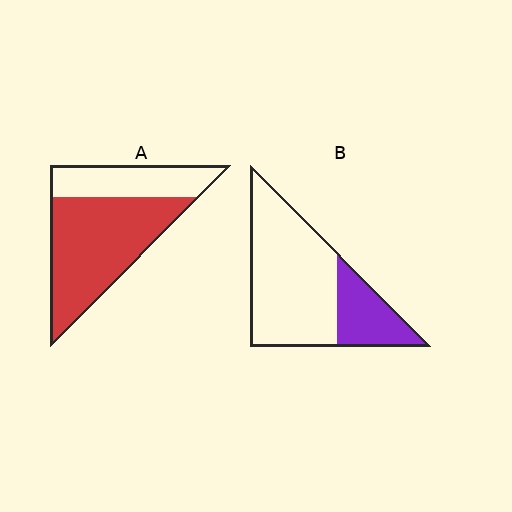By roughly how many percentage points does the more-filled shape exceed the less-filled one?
By roughly 40 percentage points (A over B).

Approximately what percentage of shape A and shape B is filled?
A is approximately 70% and B is approximately 25%.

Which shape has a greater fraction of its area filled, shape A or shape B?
Shape A.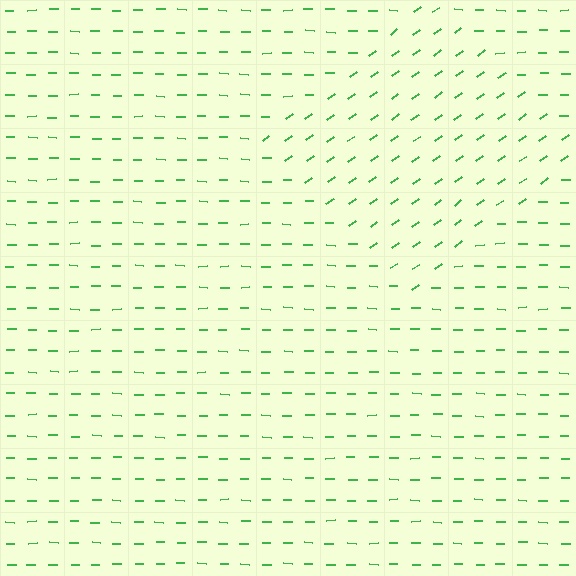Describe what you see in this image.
The image is filled with small green line segments. A diamond region in the image has lines oriented differently from the surrounding lines, creating a visible texture boundary.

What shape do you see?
I see a diamond.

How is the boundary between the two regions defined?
The boundary is defined purely by a change in line orientation (approximately 36 degrees difference). All lines are the same color and thickness.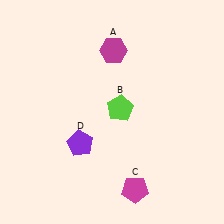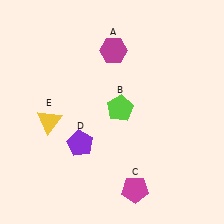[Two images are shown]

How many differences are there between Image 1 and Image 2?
There is 1 difference between the two images.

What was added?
A yellow triangle (E) was added in Image 2.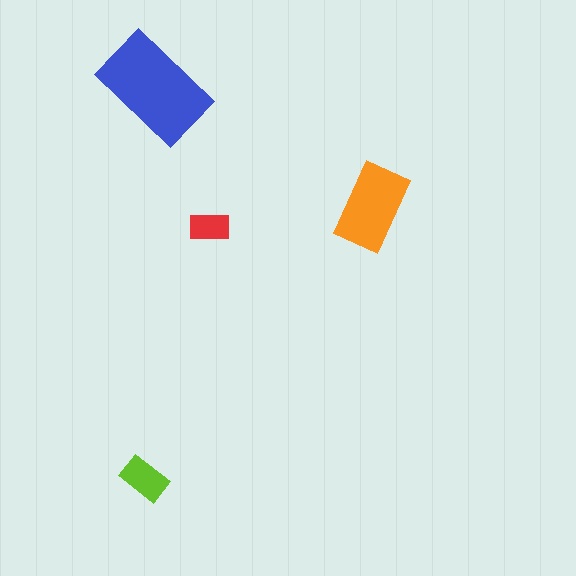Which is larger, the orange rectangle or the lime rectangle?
The orange one.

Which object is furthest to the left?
The lime rectangle is leftmost.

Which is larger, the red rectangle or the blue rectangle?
The blue one.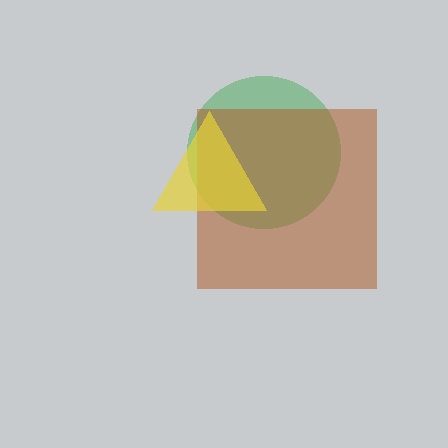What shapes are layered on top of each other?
The layered shapes are: a green circle, a brown square, a yellow triangle.